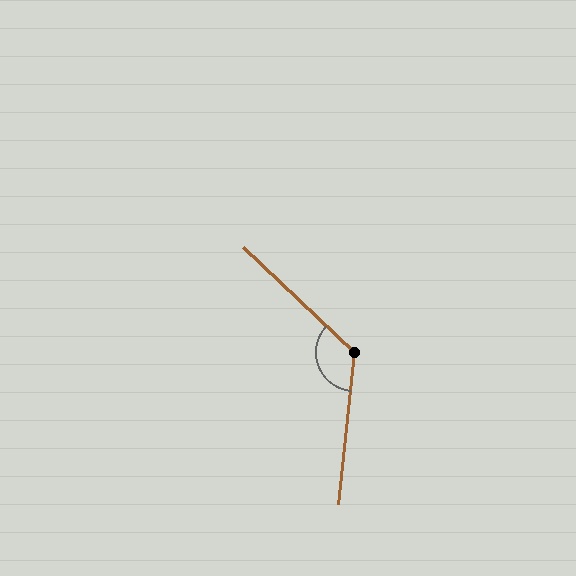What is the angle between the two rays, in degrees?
Approximately 127 degrees.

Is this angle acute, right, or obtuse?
It is obtuse.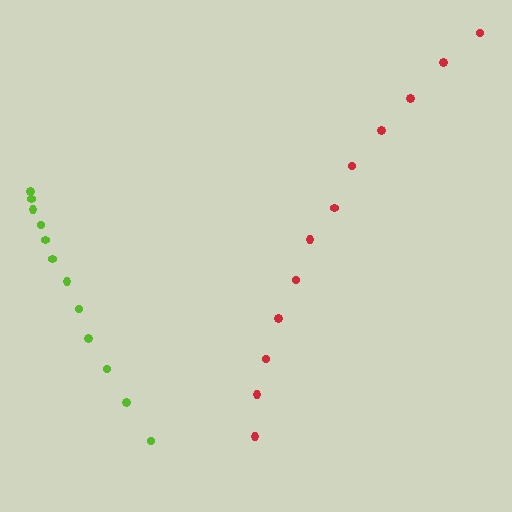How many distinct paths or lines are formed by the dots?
There are 2 distinct paths.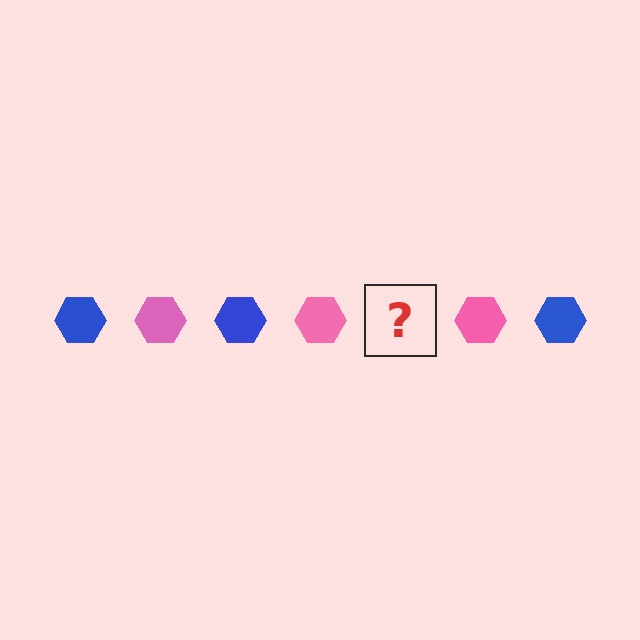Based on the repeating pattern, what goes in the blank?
The blank should be a blue hexagon.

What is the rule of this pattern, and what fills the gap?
The rule is that the pattern cycles through blue, pink hexagons. The gap should be filled with a blue hexagon.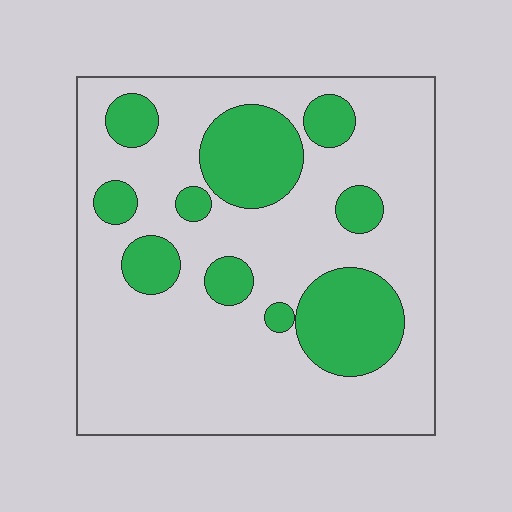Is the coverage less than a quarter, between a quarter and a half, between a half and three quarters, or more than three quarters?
Between a quarter and a half.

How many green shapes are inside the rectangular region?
10.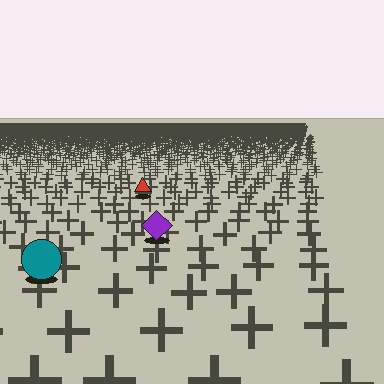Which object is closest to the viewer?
The teal circle is closest. The texture marks near it are larger and more spread out.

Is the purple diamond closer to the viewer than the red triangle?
Yes. The purple diamond is closer — you can tell from the texture gradient: the ground texture is coarser near it.